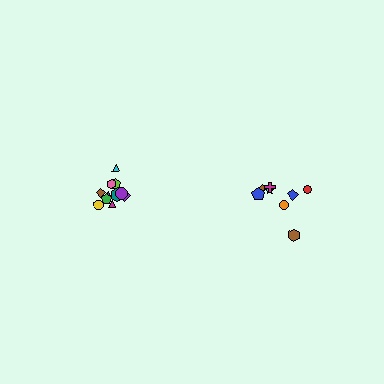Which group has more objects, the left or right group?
The left group.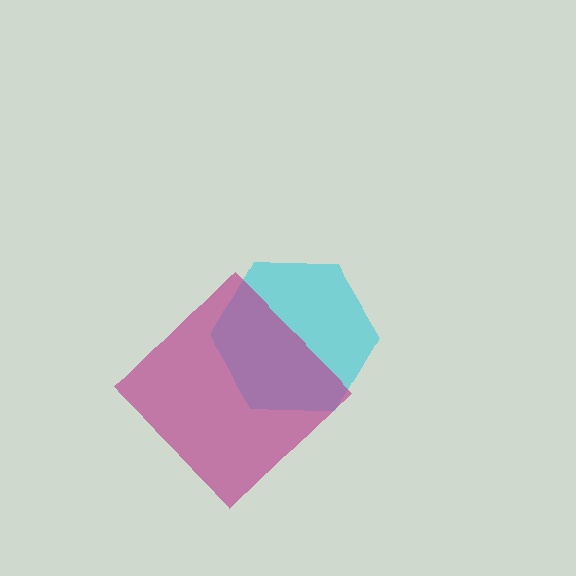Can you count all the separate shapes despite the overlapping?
Yes, there are 2 separate shapes.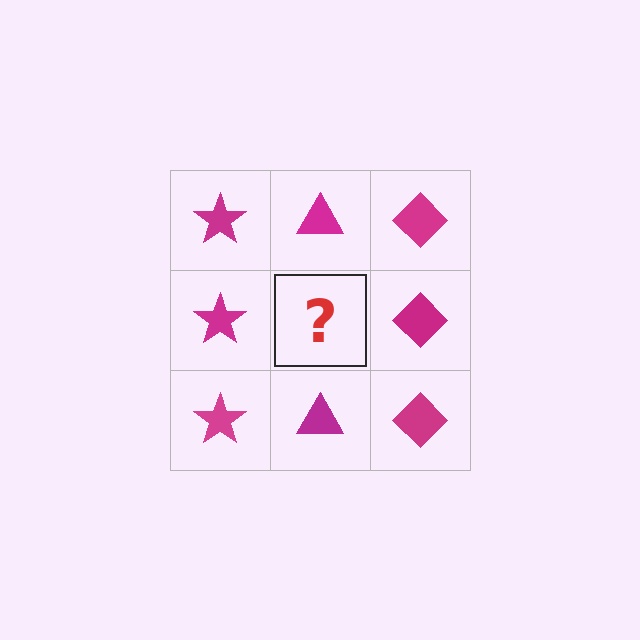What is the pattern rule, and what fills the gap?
The rule is that each column has a consistent shape. The gap should be filled with a magenta triangle.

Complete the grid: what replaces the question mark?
The question mark should be replaced with a magenta triangle.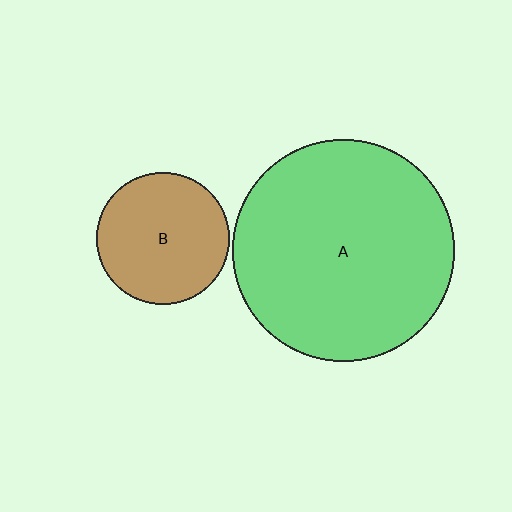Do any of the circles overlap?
No, none of the circles overlap.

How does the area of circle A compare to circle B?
Approximately 2.8 times.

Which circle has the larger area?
Circle A (green).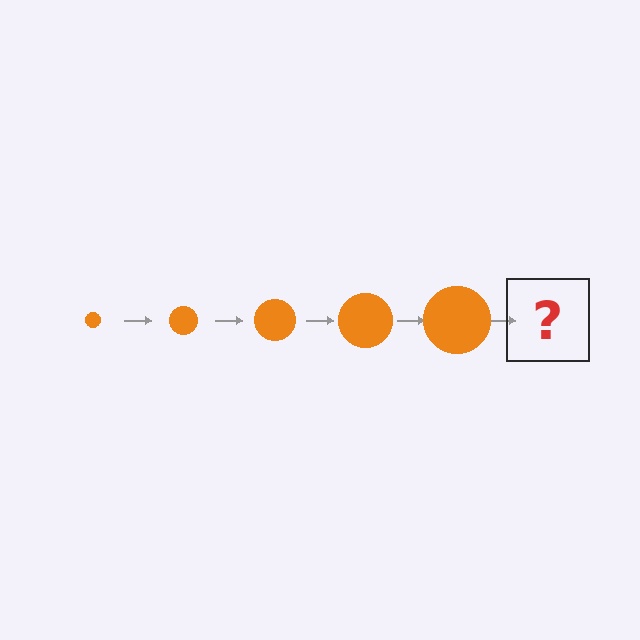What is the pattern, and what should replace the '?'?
The pattern is that the circle gets progressively larger each step. The '?' should be an orange circle, larger than the previous one.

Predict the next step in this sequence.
The next step is an orange circle, larger than the previous one.